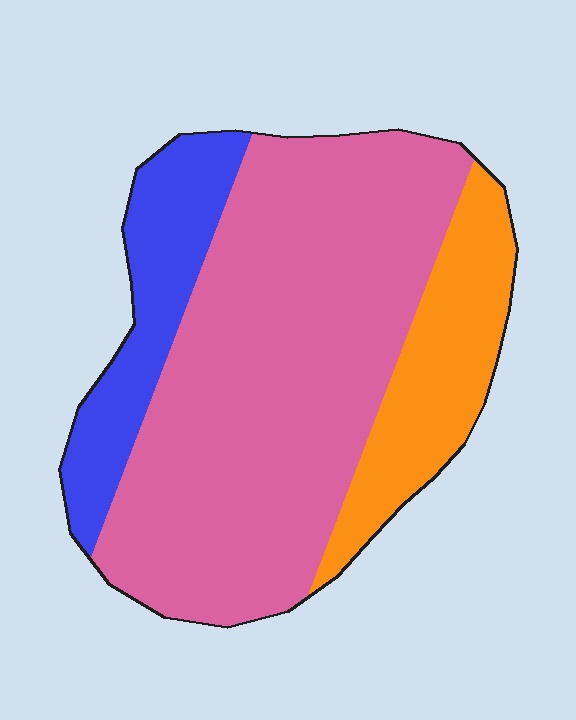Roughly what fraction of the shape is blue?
Blue takes up about one sixth (1/6) of the shape.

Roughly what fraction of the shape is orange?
Orange covers around 20% of the shape.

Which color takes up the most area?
Pink, at roughly 65%.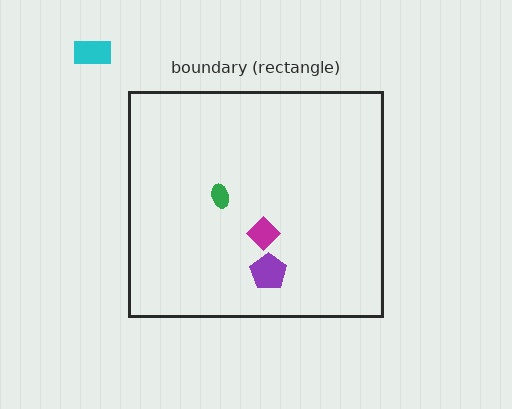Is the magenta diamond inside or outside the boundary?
Inside.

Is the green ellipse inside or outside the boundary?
Inside.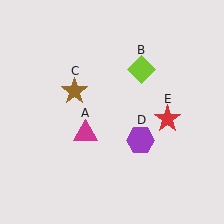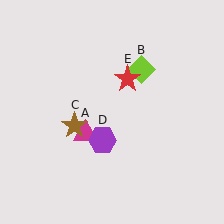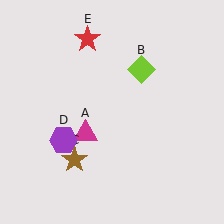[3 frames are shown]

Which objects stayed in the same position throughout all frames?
Magenta triangle (object A) and lime diamond (object B) remained stationary.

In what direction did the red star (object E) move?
The red star (object E) moved up and to the left.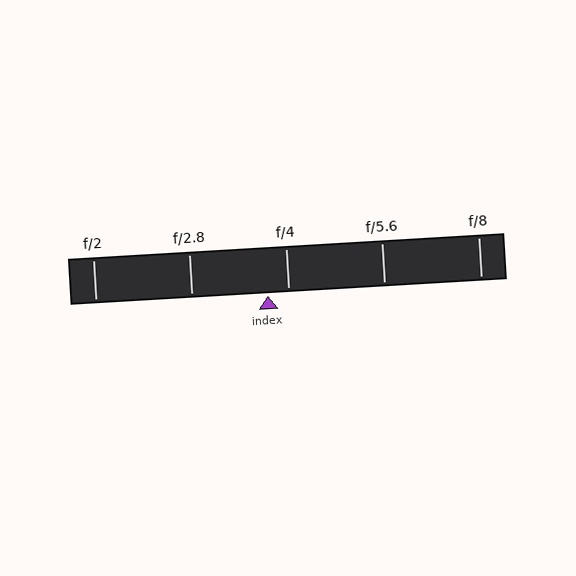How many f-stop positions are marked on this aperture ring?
There are 5 f-stop positions marked.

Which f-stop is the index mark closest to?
The index mark is closest to f/4.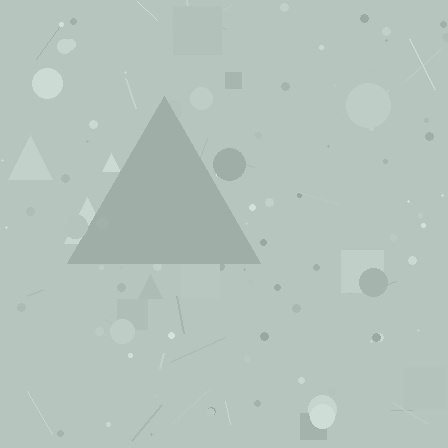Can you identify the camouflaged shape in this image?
The camouflaged shape is a triangle.